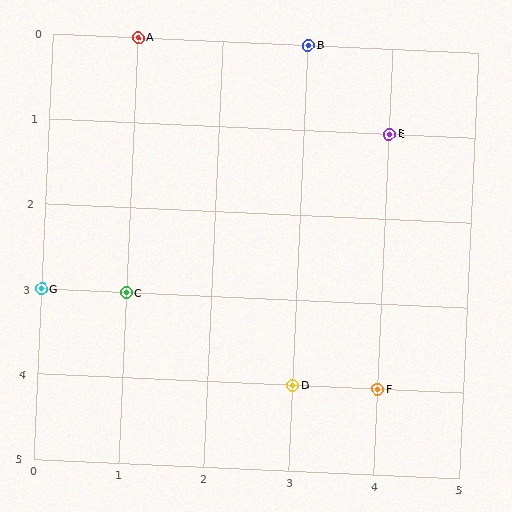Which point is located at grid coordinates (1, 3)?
Point C is at (1, 3).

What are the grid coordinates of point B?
Point B is at grid coordinates (3, 0).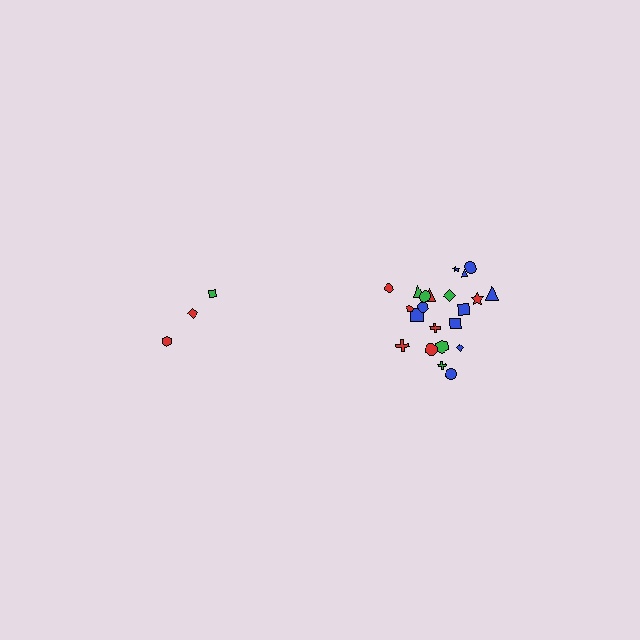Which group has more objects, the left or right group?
The right group.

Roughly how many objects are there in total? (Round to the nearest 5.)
Roughly 25 objects in total.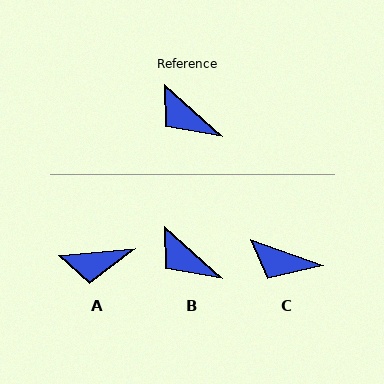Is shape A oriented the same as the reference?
No, it is off by about 47 degrees.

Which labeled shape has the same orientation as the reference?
B.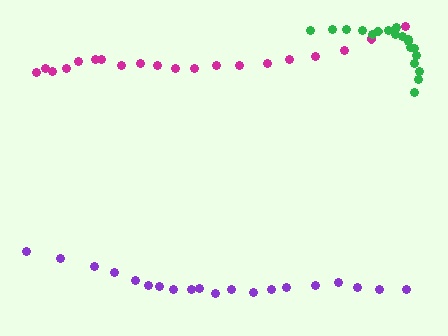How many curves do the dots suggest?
There are 3 distinct paths.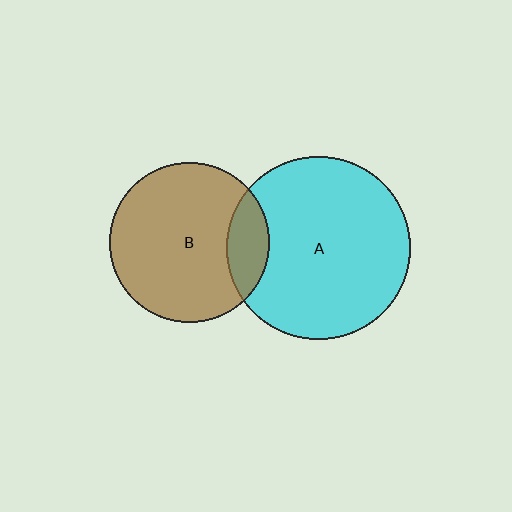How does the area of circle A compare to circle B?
Approximately 1.3 times.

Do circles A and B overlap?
Yes.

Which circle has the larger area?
Circle A (cyan).